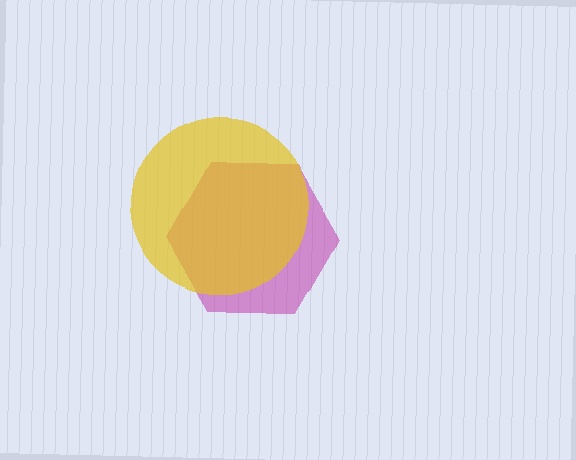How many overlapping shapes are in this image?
There are 2 overlapping shapes in the image.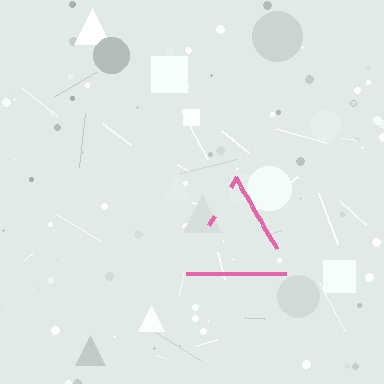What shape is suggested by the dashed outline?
The dashed outline suggests a triangle.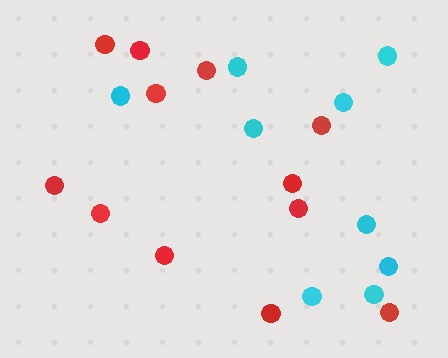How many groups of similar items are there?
There are 2 groups: one group of cyan circles (9) and one group of red circles (12).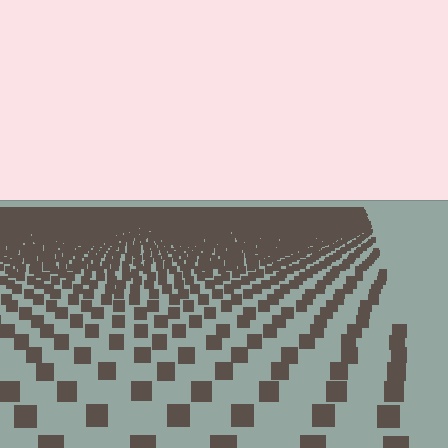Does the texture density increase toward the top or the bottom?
Density increases toward the top.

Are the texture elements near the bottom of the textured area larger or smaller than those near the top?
Larger. Near the bottom, elements are closer to the viewer and appear at a bigger on-screen size.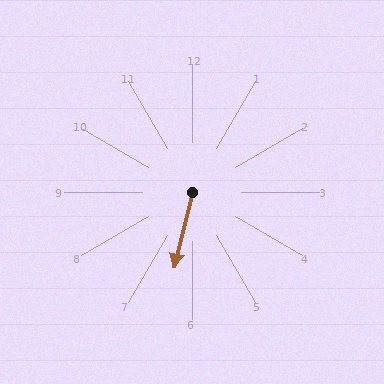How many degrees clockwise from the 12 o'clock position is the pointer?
Approximately 194 degrees.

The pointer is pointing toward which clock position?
Roughly 6 o'clock.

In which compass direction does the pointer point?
South.